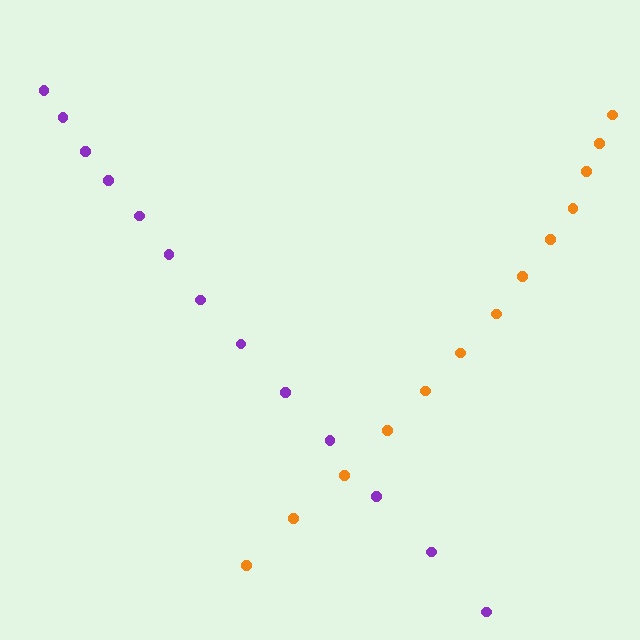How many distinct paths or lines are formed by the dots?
There are 2 distinct paths.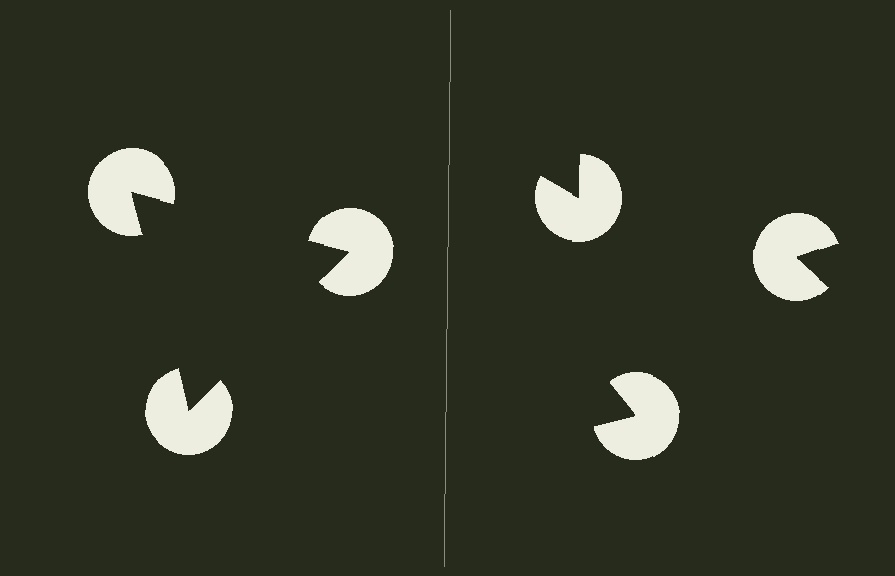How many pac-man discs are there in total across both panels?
6 — 3 on each side.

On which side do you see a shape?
An illusory triangle appears on the left side. On the right side the wedge cuts are rotated, so no coherent shape forms.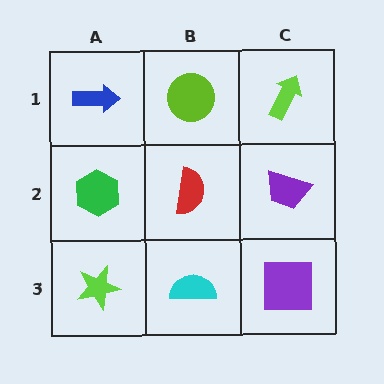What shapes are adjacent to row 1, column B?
A red semicircle (row 2, column B), a blue arrow (row 1, column A), a lime arrow (row 1, column C).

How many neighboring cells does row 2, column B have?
4.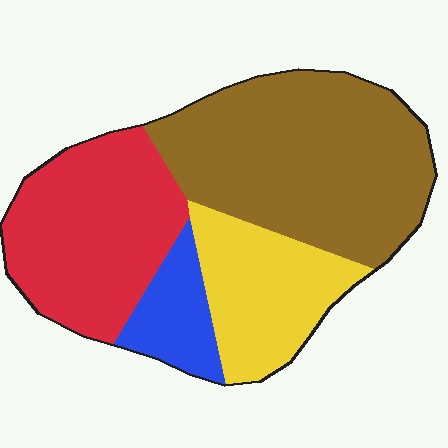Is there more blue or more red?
Red.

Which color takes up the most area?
Brown, at roughly 40%.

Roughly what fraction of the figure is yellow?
Yellow takes up about one fifth (1/5) of the figure.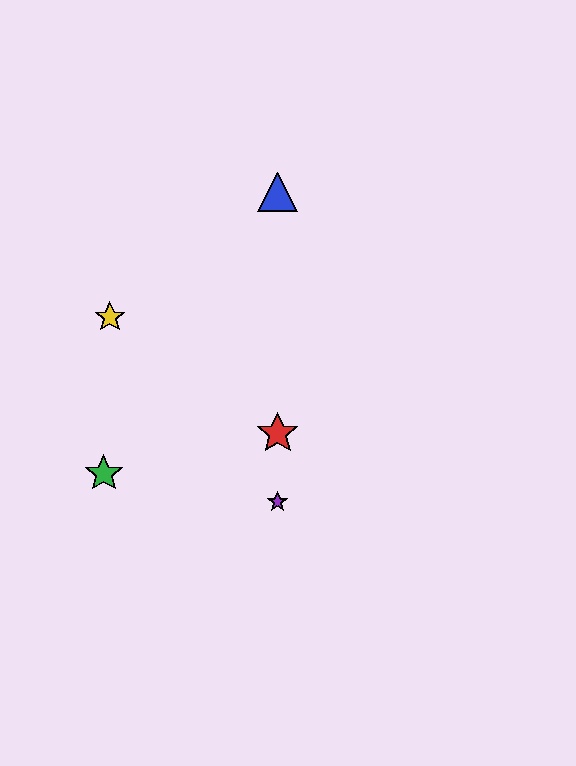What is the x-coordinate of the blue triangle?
The blue triangle is at x≈278.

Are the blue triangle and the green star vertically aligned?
No, the blue triangle is at x≈278 and the green star is at x≈104.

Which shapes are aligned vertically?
The red star, the blue triangle, the purple star are aligned vertically.